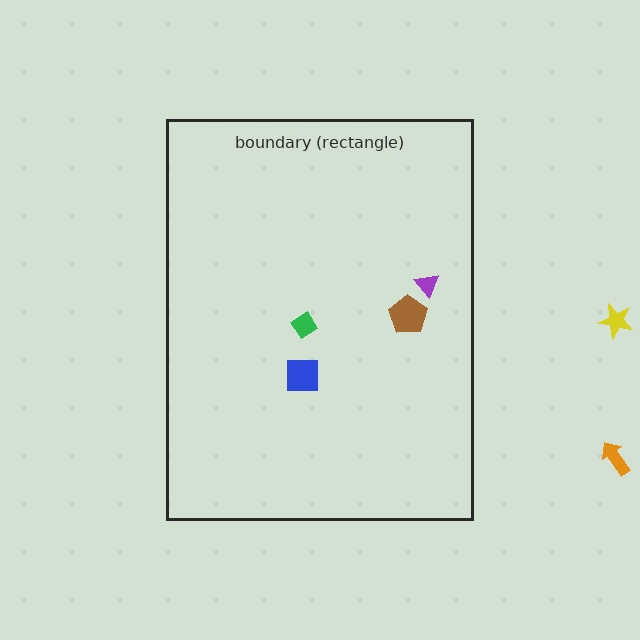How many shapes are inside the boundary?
4 inside, 2 outside.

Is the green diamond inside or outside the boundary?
Inside.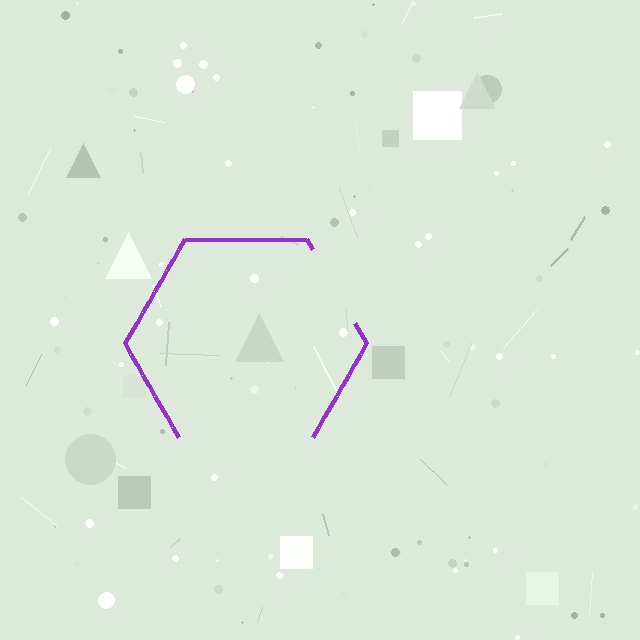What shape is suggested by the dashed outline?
The dashed outline suggests a hexagon.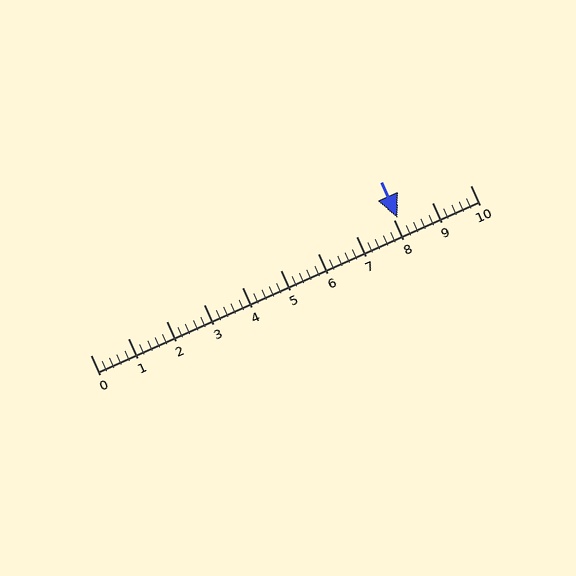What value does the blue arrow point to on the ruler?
The blue arrow points to approximately 8.1.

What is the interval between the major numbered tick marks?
The major tick marks are spaced 1 units apart.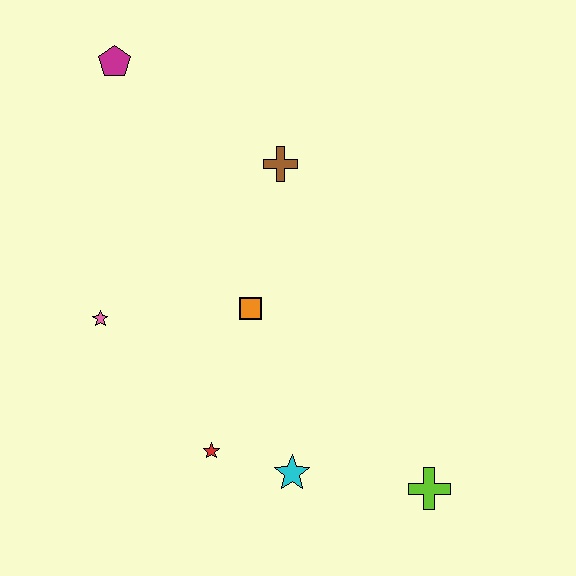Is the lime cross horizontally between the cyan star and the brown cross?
No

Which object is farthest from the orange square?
The magenta pentagon is farthest from the orange square.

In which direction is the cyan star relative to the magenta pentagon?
The cyan star is below the magenta pentagon.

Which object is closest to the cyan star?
The red star is closest to the cyan star.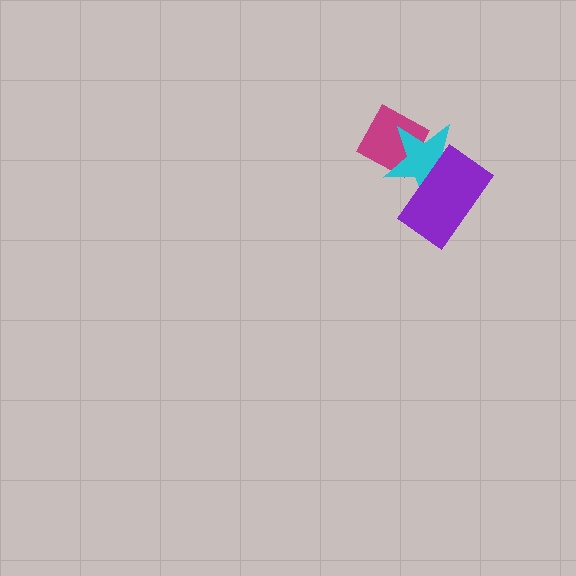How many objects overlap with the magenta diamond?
1 object overlaps with the magenta diamond.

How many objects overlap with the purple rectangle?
1 object overlaps with the purple rectangle.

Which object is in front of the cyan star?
The purple rectangle is in front of the cyan star.